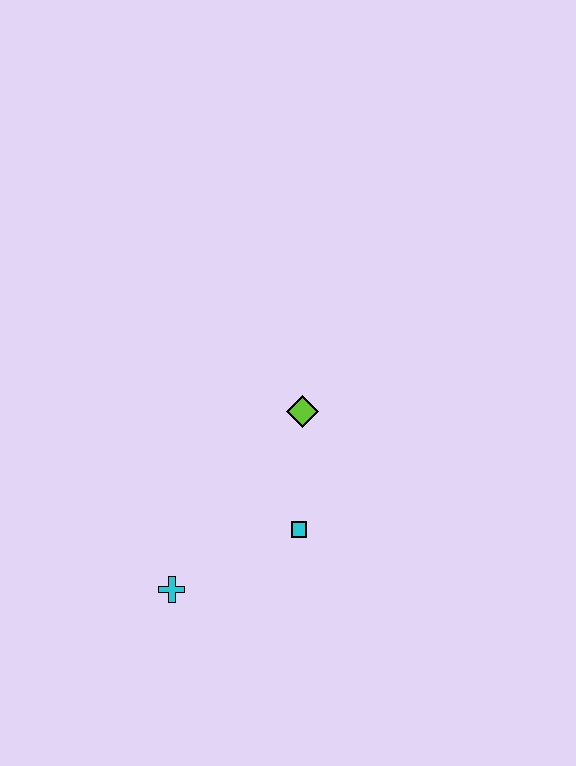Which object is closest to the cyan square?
The lime diamond is closest to the cyan square.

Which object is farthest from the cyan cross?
The lime diamond is farthest from the cyan cross.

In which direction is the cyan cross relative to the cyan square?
The cyan cross is to the left of the cyan square.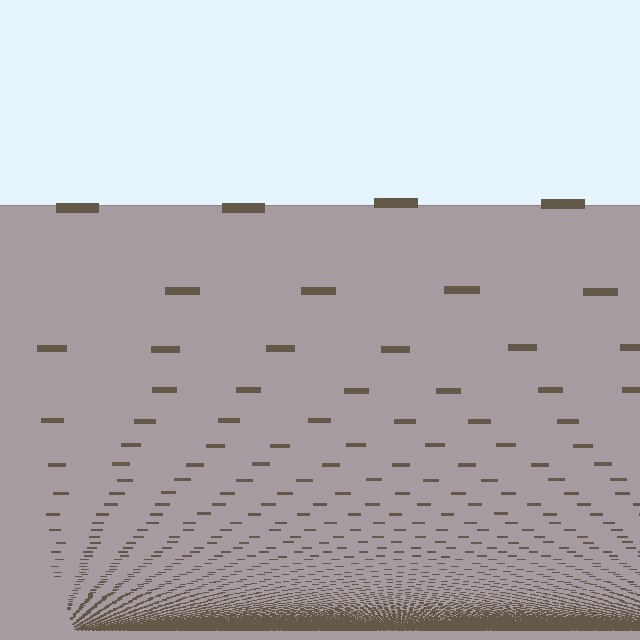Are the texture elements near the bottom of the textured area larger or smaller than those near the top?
Smaller. The gradient is inverted — elements near the bottom are smaller and denser.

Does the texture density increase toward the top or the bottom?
Density increases toward the bottom.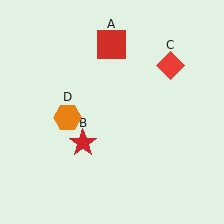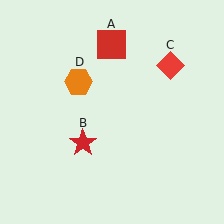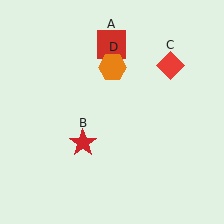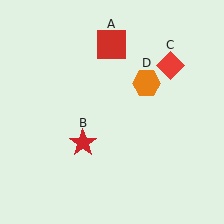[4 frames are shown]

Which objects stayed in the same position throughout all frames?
Red square (object A) and red star (object B) and red diamond (object C) remained stationary.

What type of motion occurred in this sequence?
The orange hexagon (object D) rotated clockwise around the center of the scene.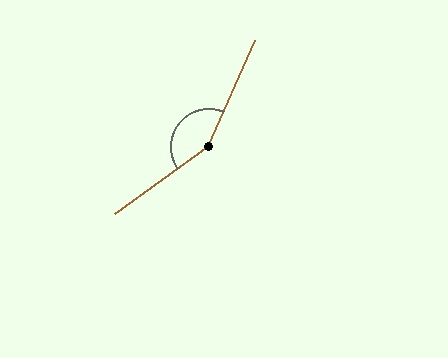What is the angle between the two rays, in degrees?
Approximately 149 degrees.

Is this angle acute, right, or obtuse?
It is obtuse.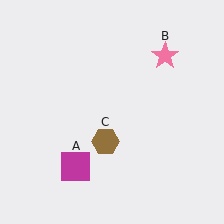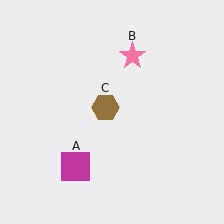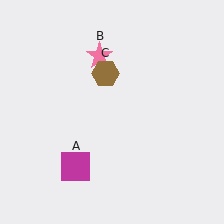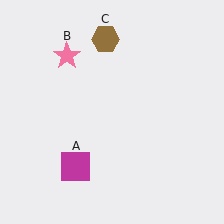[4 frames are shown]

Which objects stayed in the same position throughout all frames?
Magenta square (object A) remained stationary.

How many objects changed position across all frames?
2 objects changed position: pink star (object B), brown hexagon (object C).